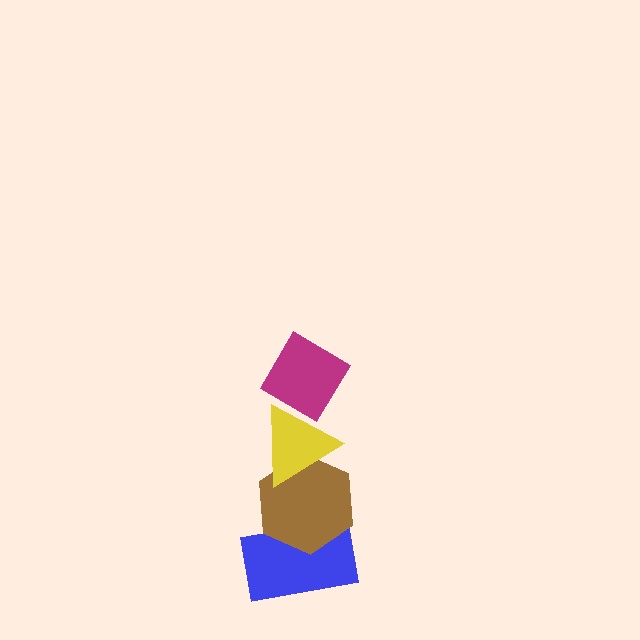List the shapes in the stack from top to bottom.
From top to bottom: the magenta diamond, the yellow triangle, the brown hexagon, the blue rectangle.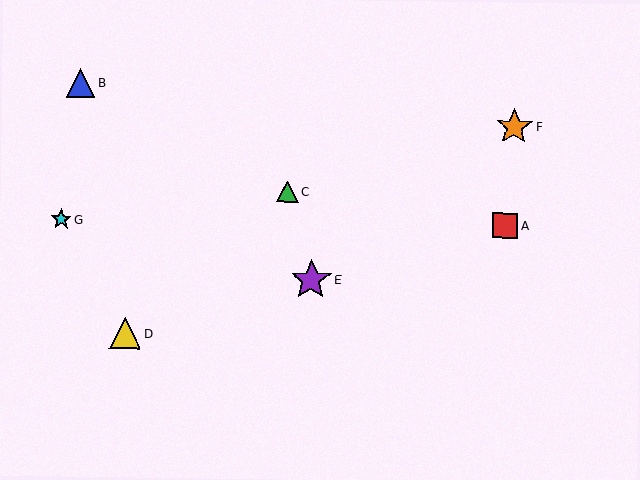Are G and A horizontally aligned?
Yes, both are at y≈220.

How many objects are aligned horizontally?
2 objects (A, G) are aligned horizontally.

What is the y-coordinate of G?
Object G is at y≈220.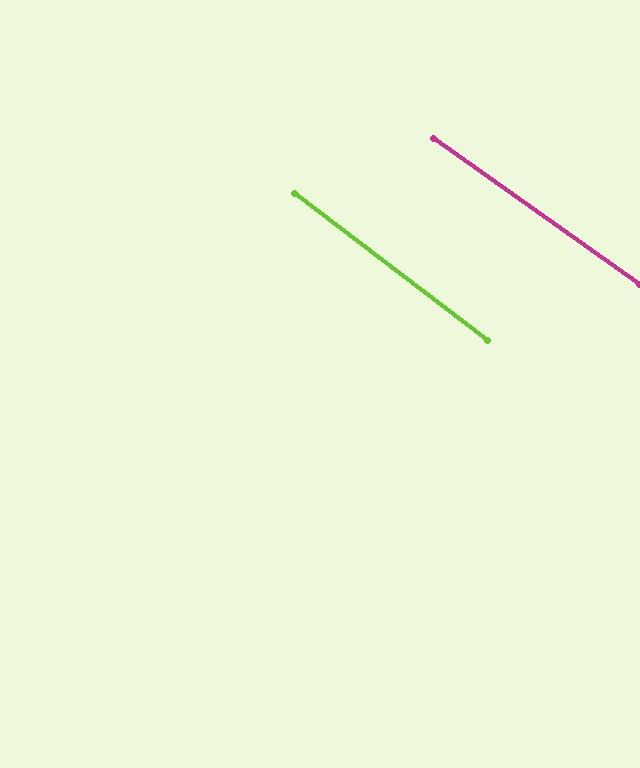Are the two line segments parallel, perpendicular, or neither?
Parallel — their directions differ by only 1.9°.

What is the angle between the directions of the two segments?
Approximately 2 degrees.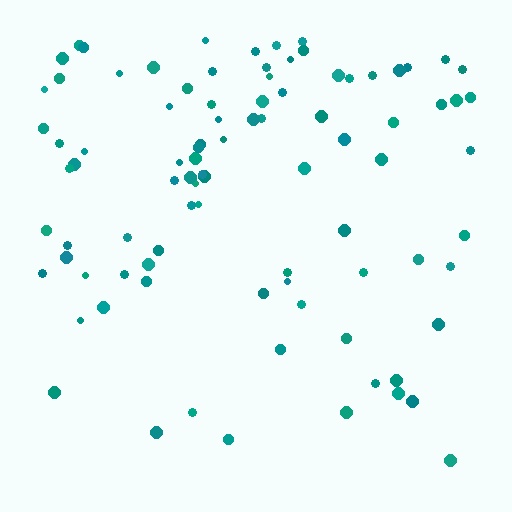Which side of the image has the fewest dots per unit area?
The bottom.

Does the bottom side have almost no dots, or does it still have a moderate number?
Still a moderate number, just noticeably fewer than the top.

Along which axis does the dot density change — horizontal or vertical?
Vertical.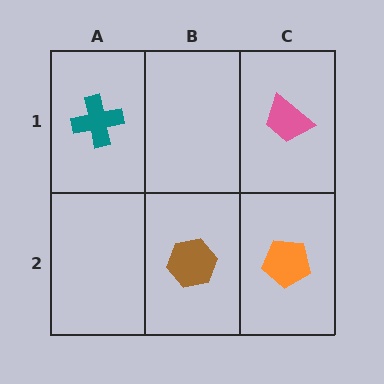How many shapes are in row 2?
2 shapes.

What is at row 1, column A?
A teal cross.